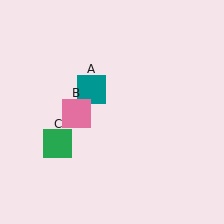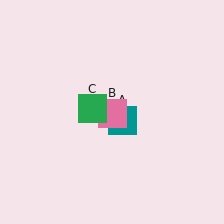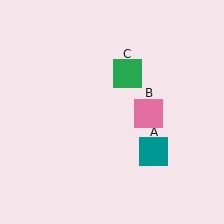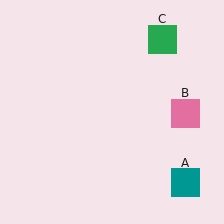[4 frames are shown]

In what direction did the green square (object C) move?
The green square (object C) moved up and to the right.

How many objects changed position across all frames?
3 objects changed position: teal square (object A), pink square (object B), green square (object C).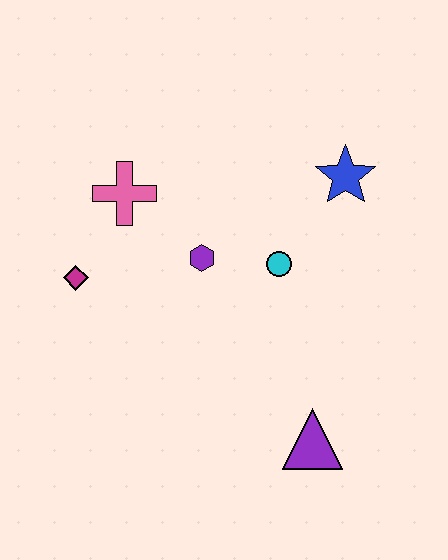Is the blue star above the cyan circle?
Yes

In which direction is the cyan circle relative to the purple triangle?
The cyan circle is above the purple triangle.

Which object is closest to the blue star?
The cyan circle is closest to the blue star.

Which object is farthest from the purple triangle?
The pink cross is farthest from the purple triangle.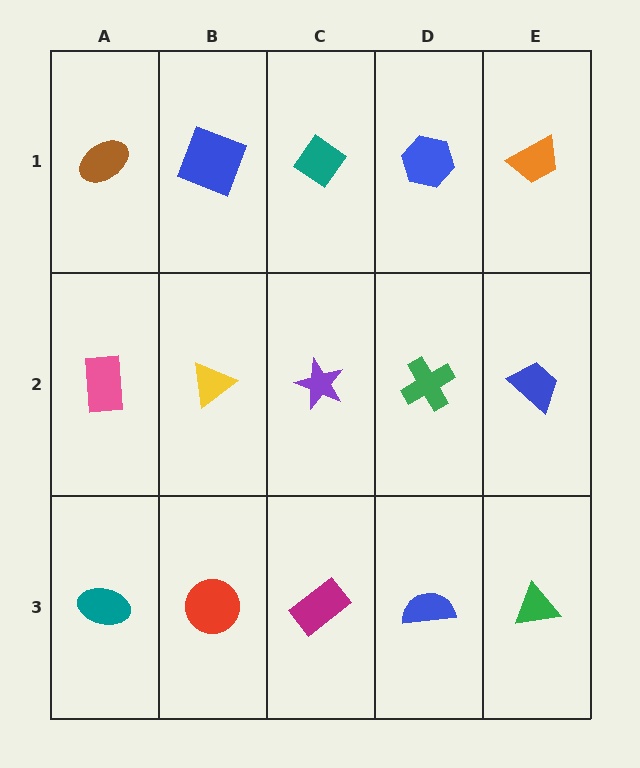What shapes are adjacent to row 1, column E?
A blue trapezoid (row 2, column E), a blue hexagon (row 1, column D).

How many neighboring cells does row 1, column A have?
2.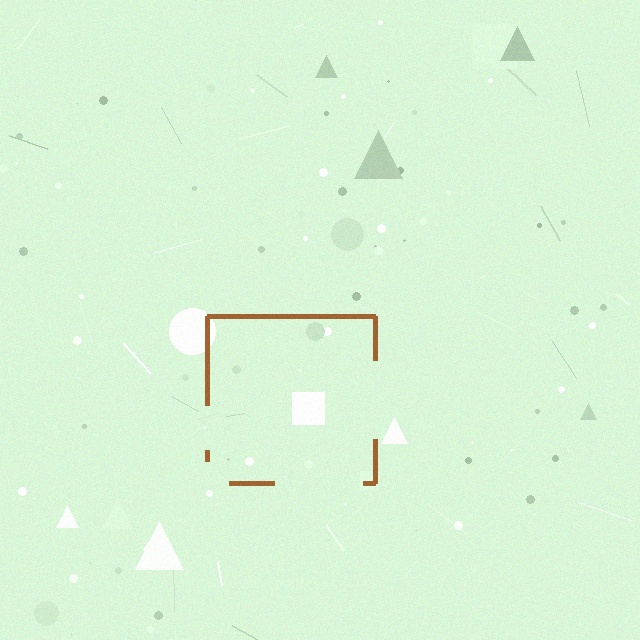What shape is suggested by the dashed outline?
The dashed outline suggests a square.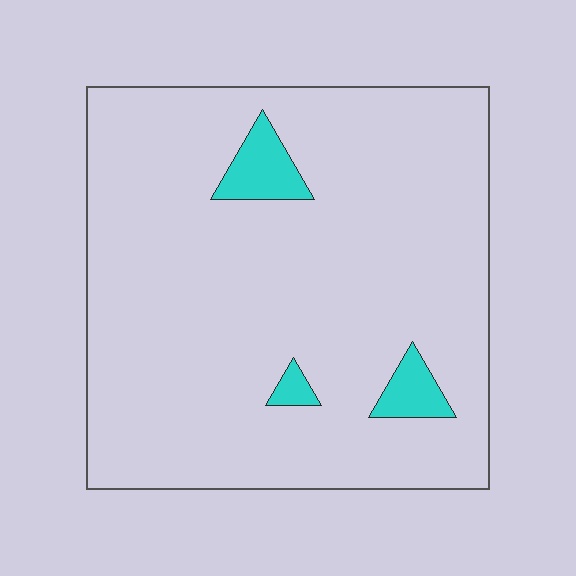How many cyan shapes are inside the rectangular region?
3.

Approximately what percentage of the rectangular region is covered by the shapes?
Approximately 5%.